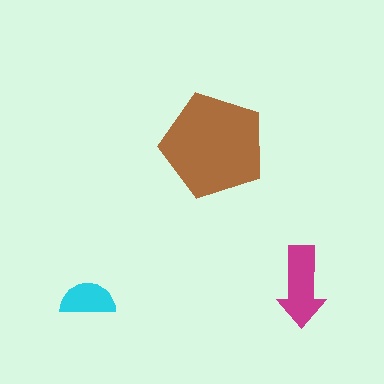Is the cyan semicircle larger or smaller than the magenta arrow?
Smaller.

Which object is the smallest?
The cyan semicircle.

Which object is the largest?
The brown pentagon.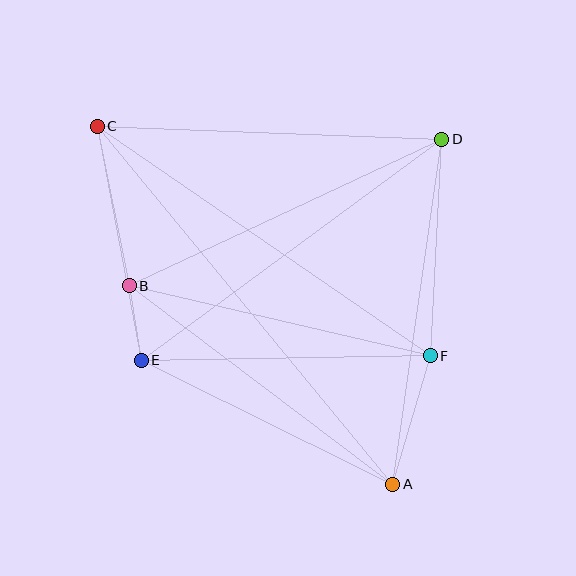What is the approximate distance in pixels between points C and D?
The distance between C and D is approximately 345 pixels.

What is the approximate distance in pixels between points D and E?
The distance between D and E is approximately 373 pixels.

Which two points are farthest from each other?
Points A and C are farthest from each other.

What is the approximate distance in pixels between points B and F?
The distance between B and F is approximately 309 pixels.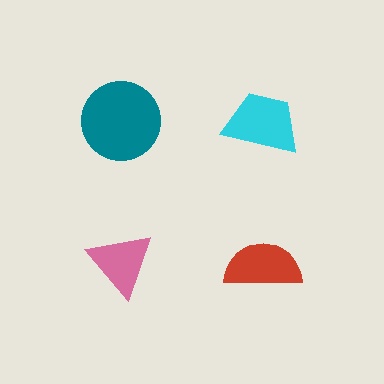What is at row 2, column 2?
A red semicircle.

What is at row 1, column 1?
A teal circle.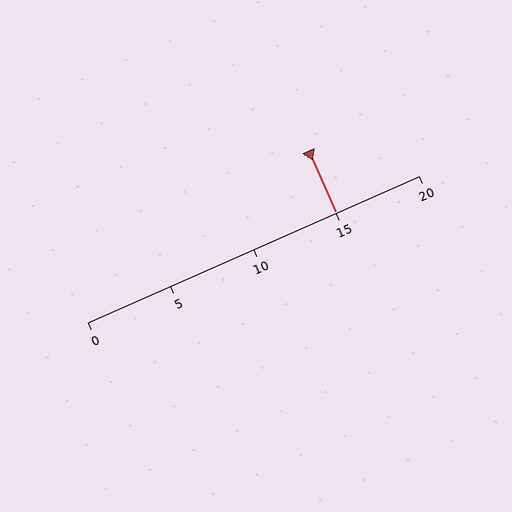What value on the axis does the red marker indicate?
The marker indicates approximately 15.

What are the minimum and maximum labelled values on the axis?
The axis runs from 0 to 20.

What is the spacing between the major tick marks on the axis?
The major ticks are spaced 5 apart.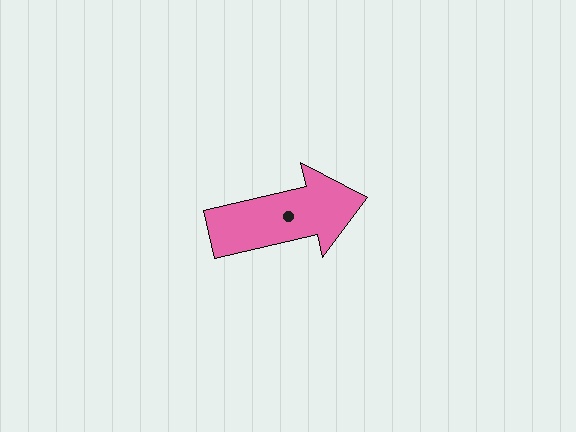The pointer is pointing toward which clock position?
Roughly 3 o'clock.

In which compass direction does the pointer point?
East.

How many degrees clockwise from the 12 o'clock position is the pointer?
Approximately 77 degrees.